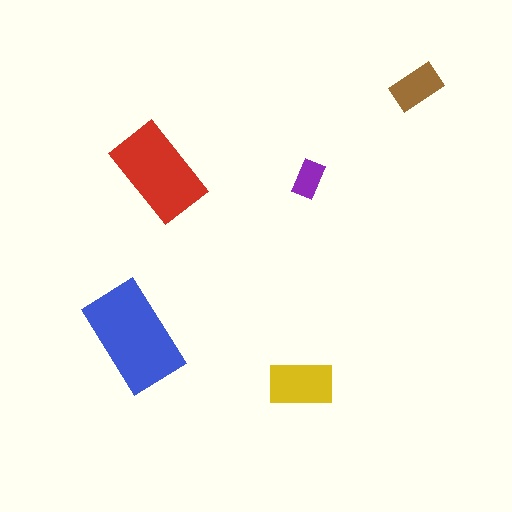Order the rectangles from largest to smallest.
the blue one, the red one, the yellow one, the brown one, the purple one.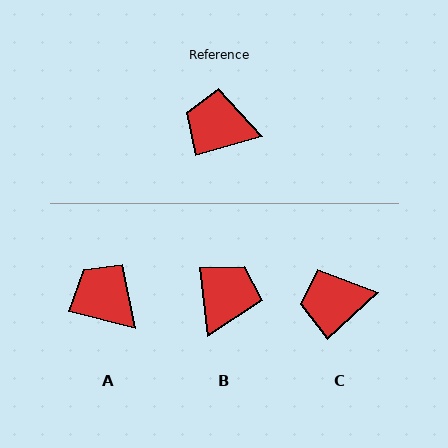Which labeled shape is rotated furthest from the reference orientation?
B, about 99 degrees away.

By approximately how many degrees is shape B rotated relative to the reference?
Approximately 99 degrees clockwise.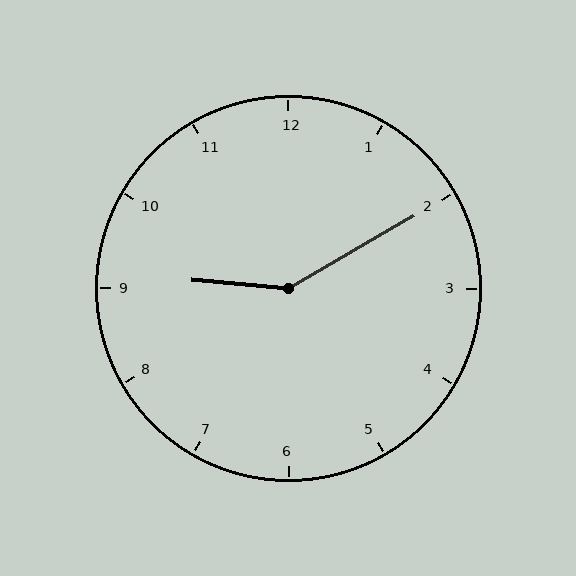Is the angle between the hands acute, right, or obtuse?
It is obtuse.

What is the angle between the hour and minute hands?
Approximately 145 degrees.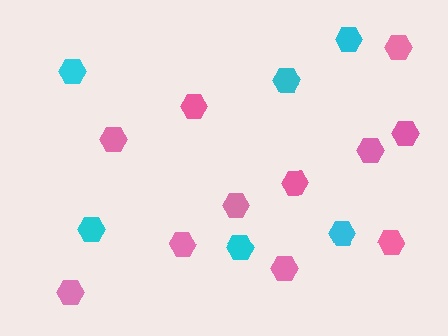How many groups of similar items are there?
There are 2 groups: one group of pink hexagons (11) and one group of cyan hexagons (6).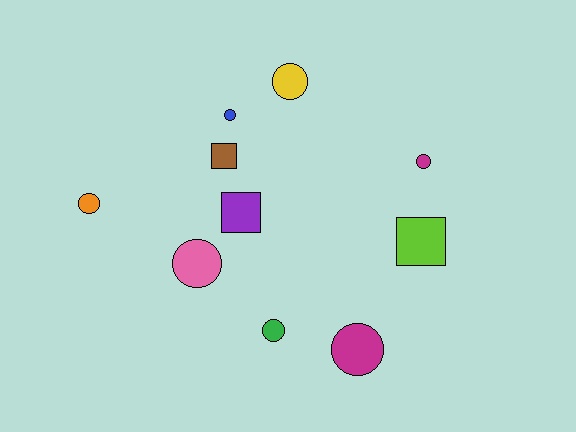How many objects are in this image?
There are 10 objects.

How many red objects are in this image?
There are no red objects.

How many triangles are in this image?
There are no triangles.